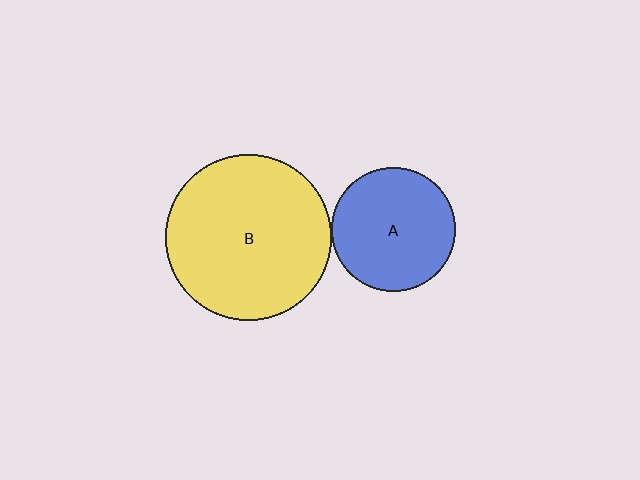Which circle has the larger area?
Circle B (yellow).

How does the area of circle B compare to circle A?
Approximately 1.8 times.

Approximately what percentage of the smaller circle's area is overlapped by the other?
Approximately 5%.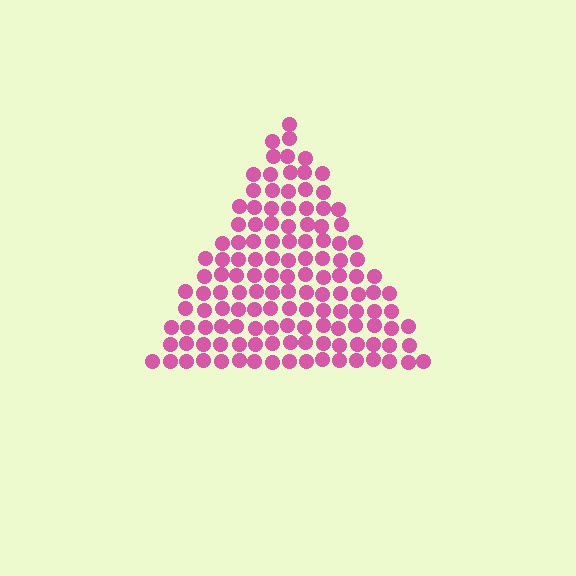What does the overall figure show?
The overall figure shows a triangle.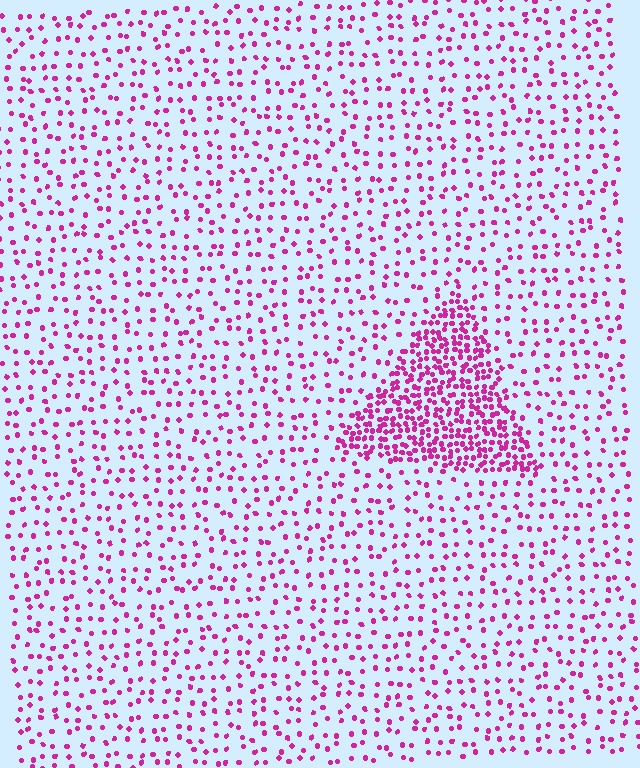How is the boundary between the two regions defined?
The boundary is defined by a change in element density (approximately 3.1x ratio). All elements are the same color, size, and shape.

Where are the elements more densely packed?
The elements are more densely packed inside the triangle boundary.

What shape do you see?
I see a triangle.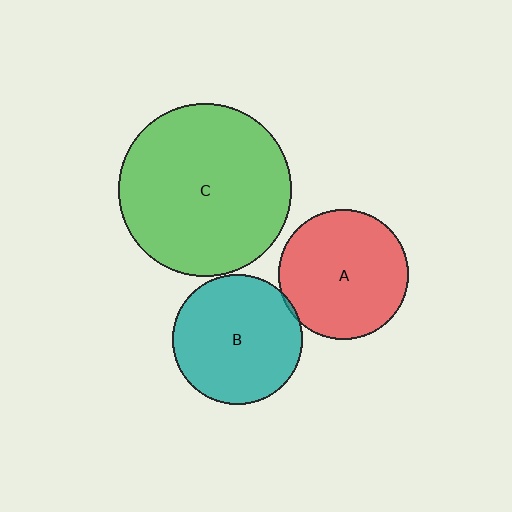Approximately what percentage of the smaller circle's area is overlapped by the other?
Approximately 5%.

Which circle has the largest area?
Circle C (green).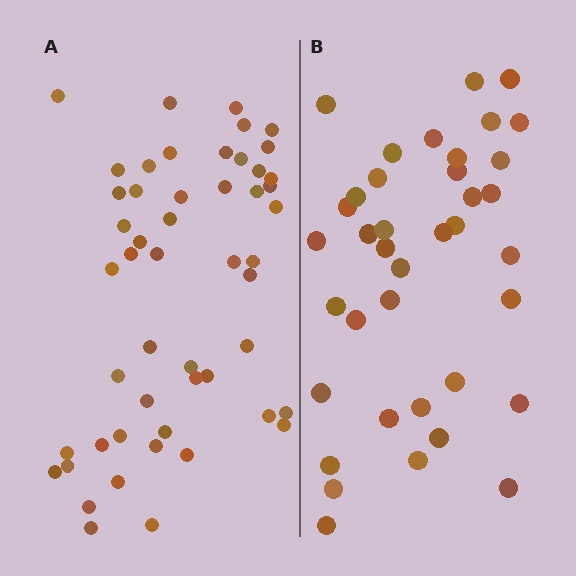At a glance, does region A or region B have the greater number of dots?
Region A (the left region) has more dots.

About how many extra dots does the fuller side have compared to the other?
Region A has approximately 15 more dots than region B.